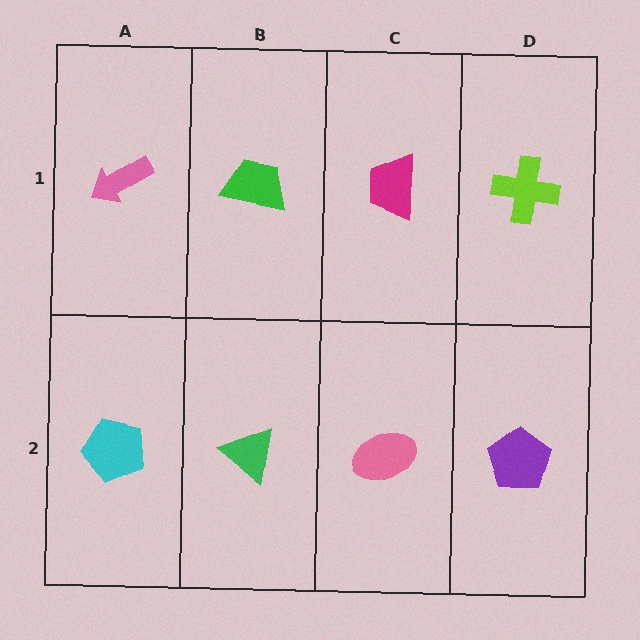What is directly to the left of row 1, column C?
A green trapezoid.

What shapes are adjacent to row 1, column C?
A pink ellipse (row 2, column C), a green trapezoid (row 1, column B), a lime cross (row 1, column D).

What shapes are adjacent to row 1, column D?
A purple pentagon (row 2, column D), a magenta trapezoid (row 1, column C).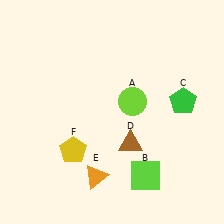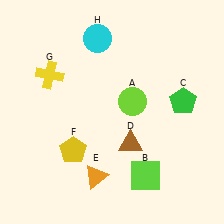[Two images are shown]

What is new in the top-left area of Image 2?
A cyan circle (H) was added in the top-left area of Image 2.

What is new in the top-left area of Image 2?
A yellow cross (G) was added in the top-left area of Image 2.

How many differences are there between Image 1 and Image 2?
There are 2 differences between the two images.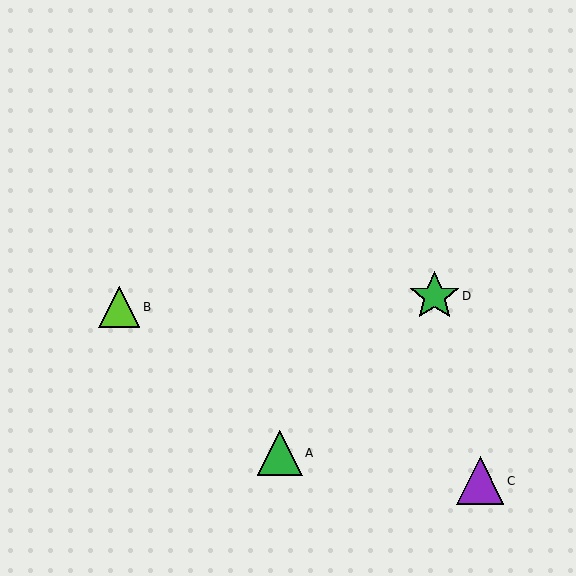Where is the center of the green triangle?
The center of the green triangle is at (280, 453).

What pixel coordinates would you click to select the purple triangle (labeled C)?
Click at (480, 481) to select the purple triangle C.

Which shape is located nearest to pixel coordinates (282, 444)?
The green triangle (labeled A) at (280, 453) is nearest to that location.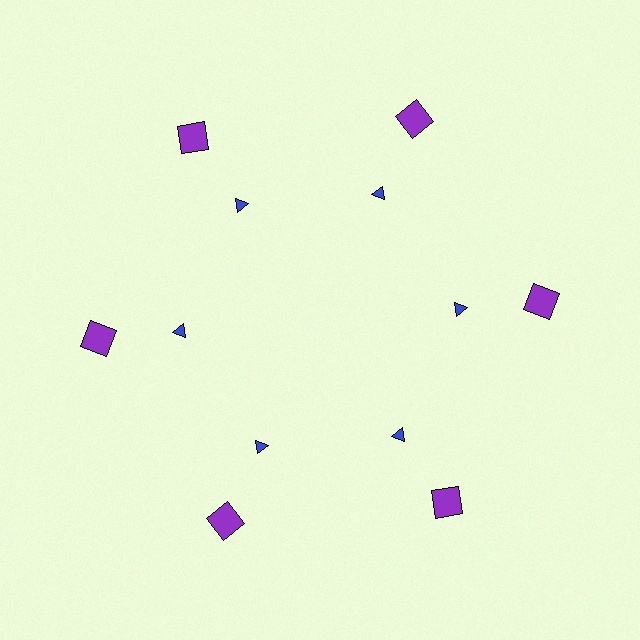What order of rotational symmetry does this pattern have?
This pattern has 6-fold rotational symmetry.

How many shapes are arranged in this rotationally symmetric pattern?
There are 12 shapes, arranged in 6 groups of 2.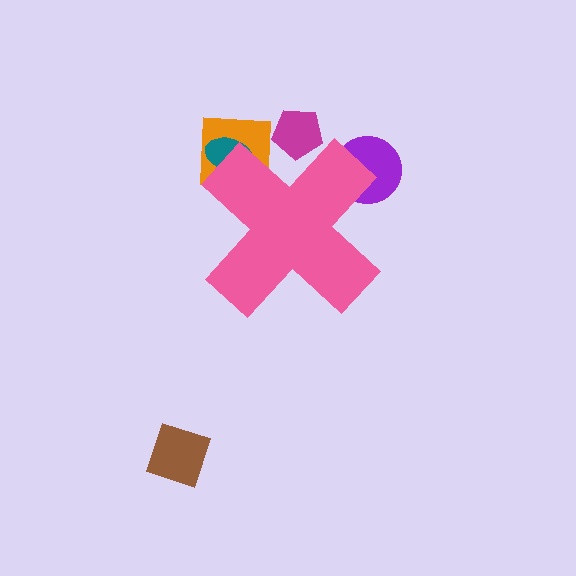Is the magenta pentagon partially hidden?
Yes, the magenta pentagon is partially hidden behind the pink cross.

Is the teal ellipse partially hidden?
Yes, the teal ellipse is partially hidden behind the pink cross.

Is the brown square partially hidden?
No, the brown square is fully visible.